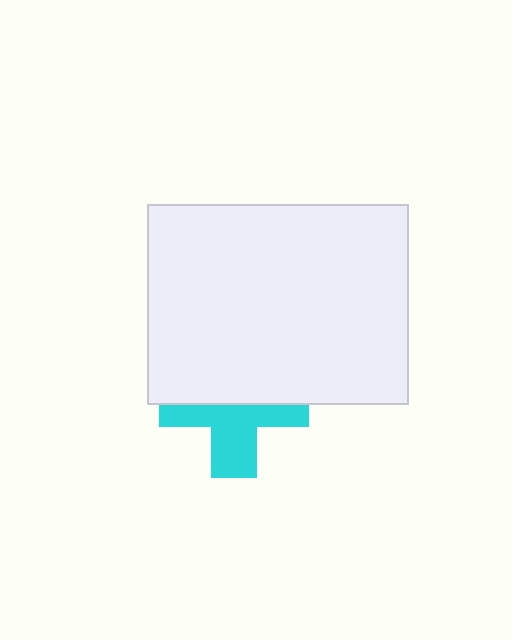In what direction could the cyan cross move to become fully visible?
The cyan cross could move down. That would shift it out from behind the white rectangle entirely.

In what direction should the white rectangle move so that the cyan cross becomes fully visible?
The white rectangle should move up. That is the shortest direction to clear the overlap and leave the cyan cross fully visible.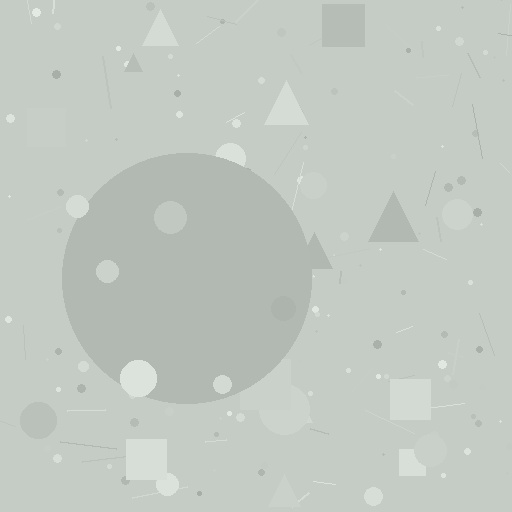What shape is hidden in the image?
A circle is hidden in the image.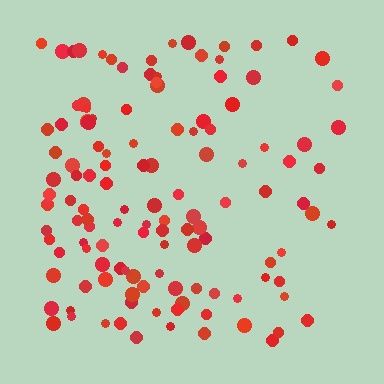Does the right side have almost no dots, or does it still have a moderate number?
Still a moderate number, just noticeably fewer than the left.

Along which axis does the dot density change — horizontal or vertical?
Horizontal.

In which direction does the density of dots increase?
From right to left, with the left side densest.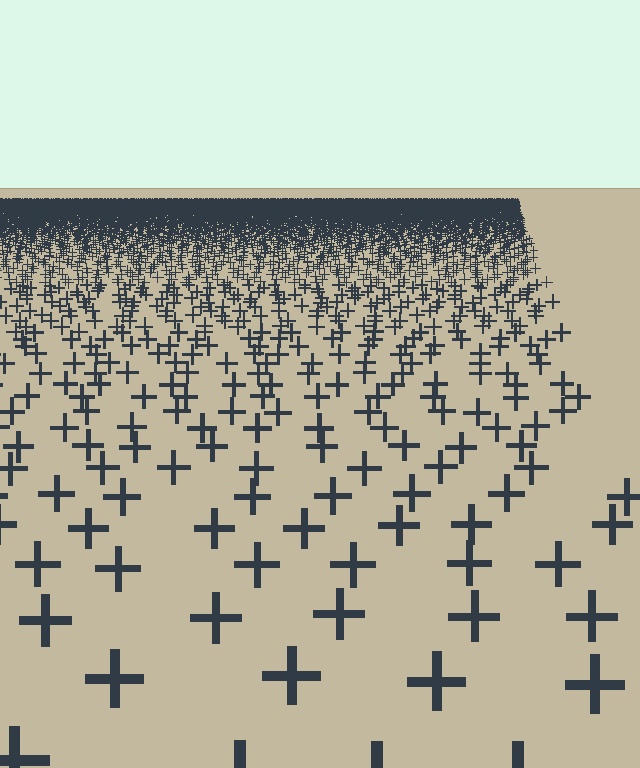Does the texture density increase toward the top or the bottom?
Density increases toward the top.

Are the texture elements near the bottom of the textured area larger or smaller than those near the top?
Larger. Near the bottom, elements are closer to the viewer and appear at a bigger on-screen size.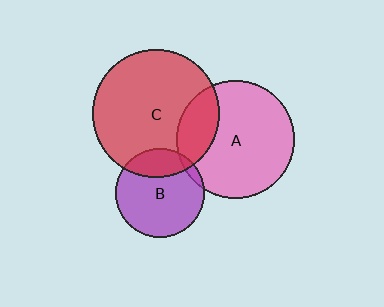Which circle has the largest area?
Circle C (red).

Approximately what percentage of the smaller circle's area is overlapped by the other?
Approximately 5%.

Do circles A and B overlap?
Yes.